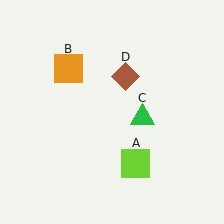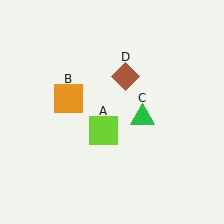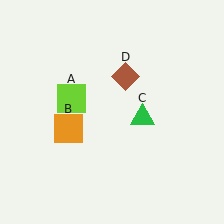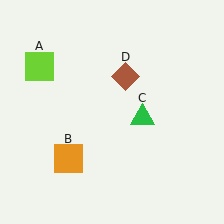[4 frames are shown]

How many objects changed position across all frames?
2 objects changed position: lime square (object A), orange square (object B).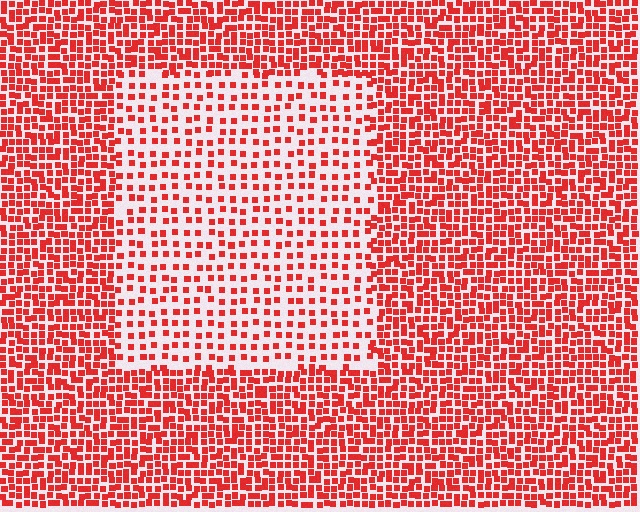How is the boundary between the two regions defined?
The boundary is defined by a change in element density (approximately 2.2x ratio). All elements are the same color, size, and shape.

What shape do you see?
I see a rectangle.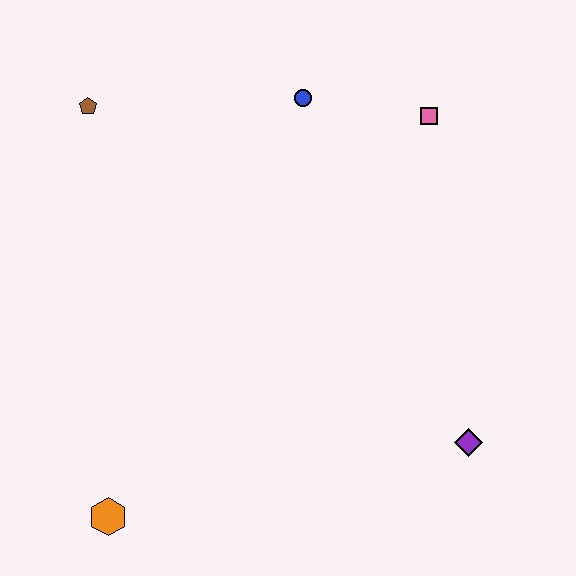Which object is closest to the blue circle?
The pink square is closest to the blue circle.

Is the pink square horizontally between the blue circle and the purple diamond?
Yes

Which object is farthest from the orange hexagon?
The pink square is farthest from the orange hexagon.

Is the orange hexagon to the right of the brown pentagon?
Yes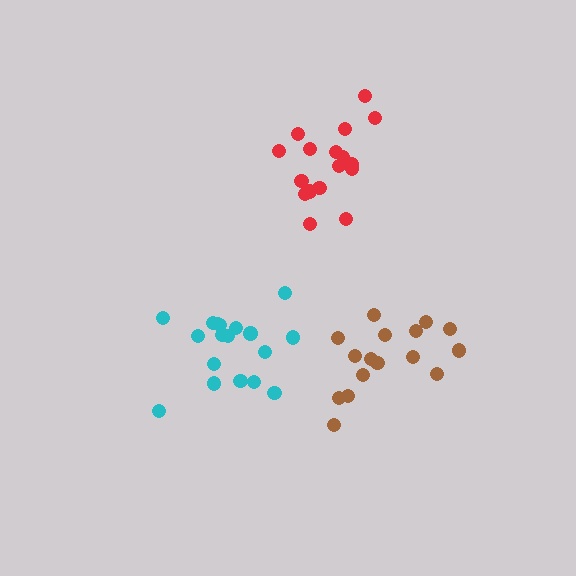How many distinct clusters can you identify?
There are 3 distinct clusters.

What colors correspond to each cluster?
The clusters are colored: cyan, brown, red.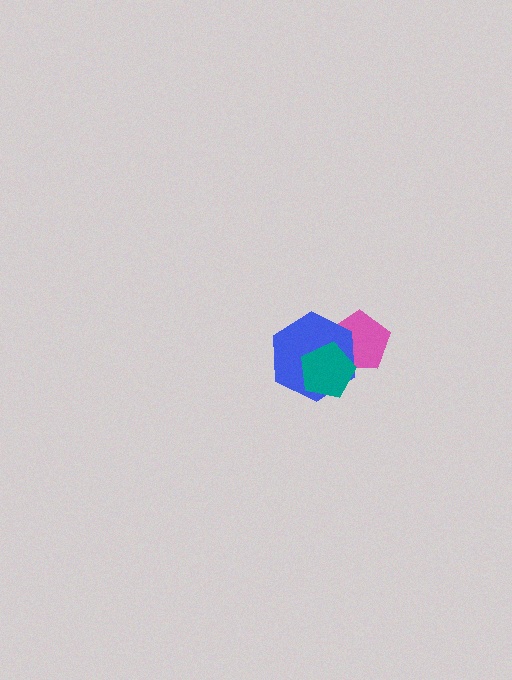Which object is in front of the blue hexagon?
The teal pentagon is in front of the blue hexagon.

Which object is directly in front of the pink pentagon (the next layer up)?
The blue hexagon is directly in front of the pink pentagon.